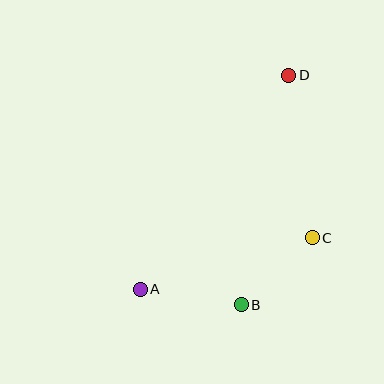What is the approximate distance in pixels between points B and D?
The distance between B and D is approximately 234 pixels.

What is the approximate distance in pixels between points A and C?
The distance between A and C is approximately 179 pixels.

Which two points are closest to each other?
Points B and C are closest to each other.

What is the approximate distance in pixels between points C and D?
The distance between C and D is approximately 164 pixels.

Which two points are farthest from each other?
Points A and D are farthest from each other.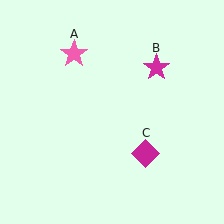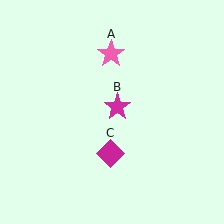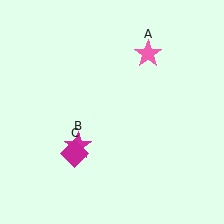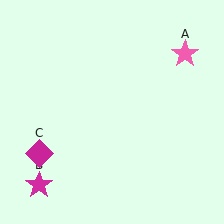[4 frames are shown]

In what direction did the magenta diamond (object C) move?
The magenta diamond (object C) moved left.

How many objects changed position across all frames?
3 objects changed position: pink star (object A), magenta star (object B), magenta diamond (object C).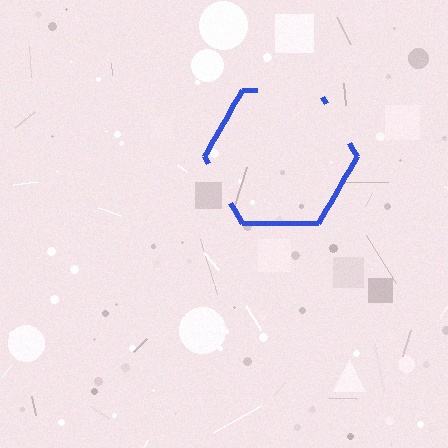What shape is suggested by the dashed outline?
The dashed outline suggests a hexagon.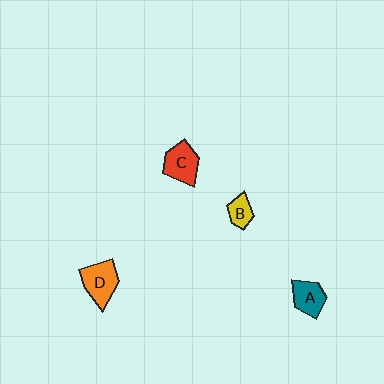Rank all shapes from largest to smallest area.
From largest to smallest: D (orange), C (red), A (teal), B (yellow).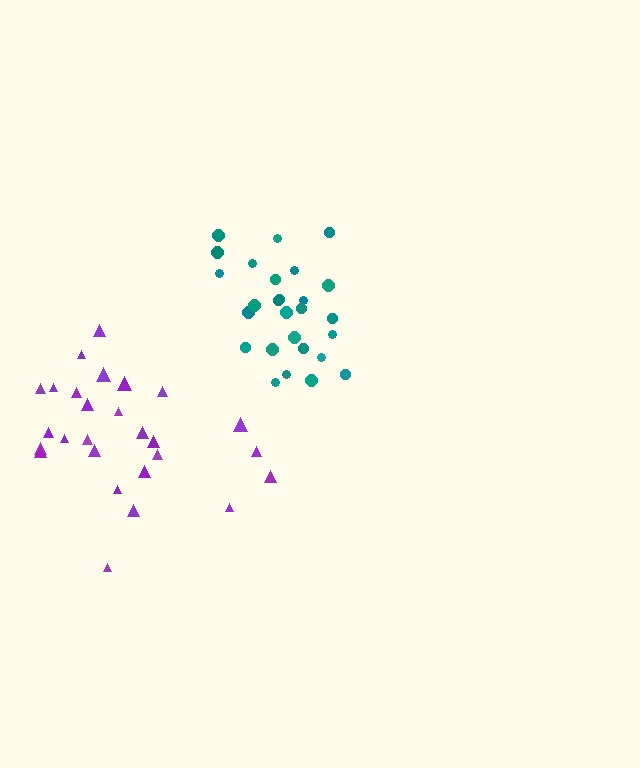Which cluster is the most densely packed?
Teal.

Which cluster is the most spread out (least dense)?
Purple.